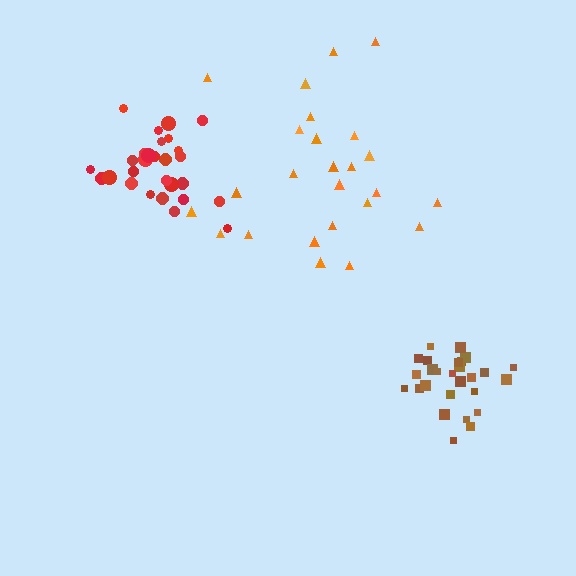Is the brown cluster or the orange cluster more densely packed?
Brown.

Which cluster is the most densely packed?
Red.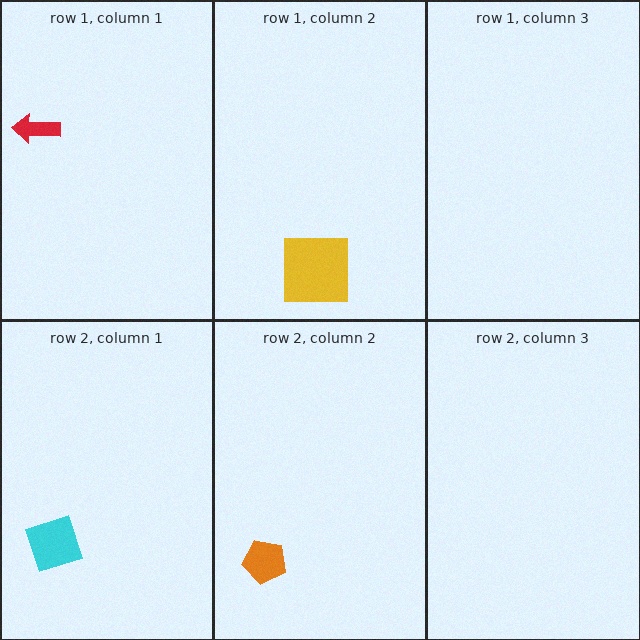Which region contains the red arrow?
The row 1, column 1 region.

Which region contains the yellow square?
The row 1, column 2 region.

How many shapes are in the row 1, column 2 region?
1.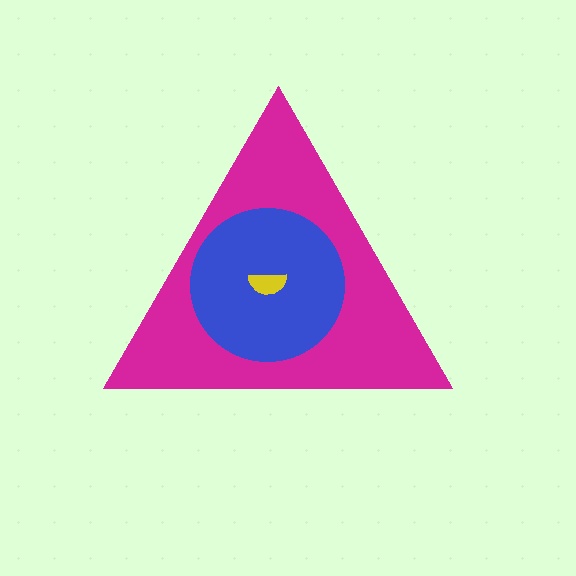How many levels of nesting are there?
3.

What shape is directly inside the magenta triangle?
The blue circle.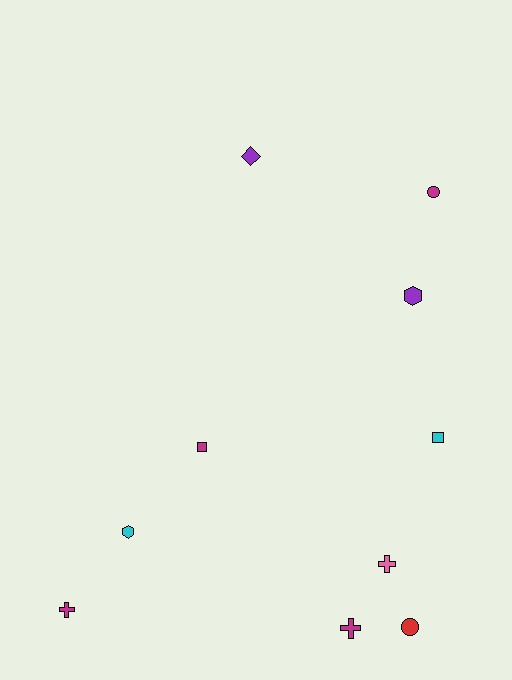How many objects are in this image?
There are 10 objects.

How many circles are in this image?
There are 2 circles.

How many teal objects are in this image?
There are no teal objects.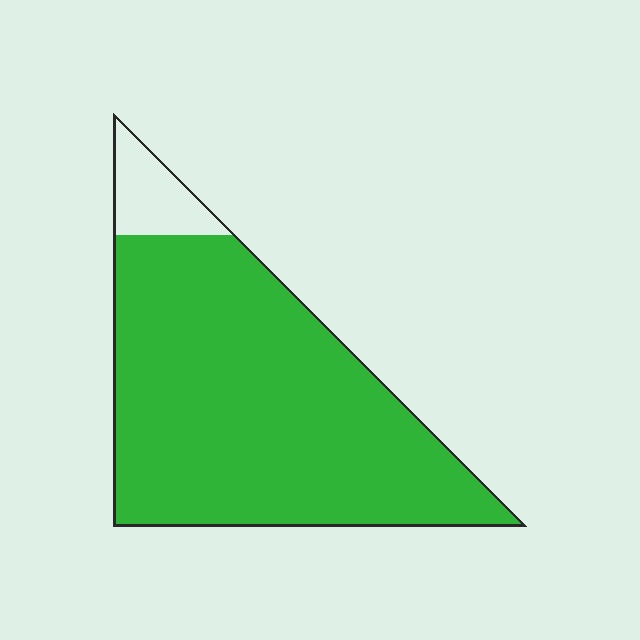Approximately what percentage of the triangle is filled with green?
Approximately 90%.